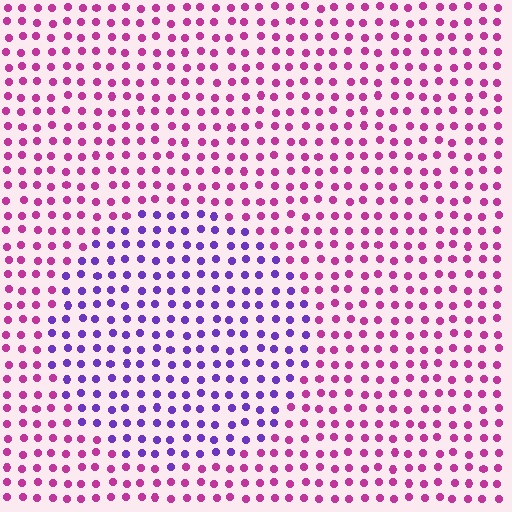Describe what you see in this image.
The image is filled with small magenta elements in a uniform arrangement. A circle-shaped region is visible where the elements are tinted to a slightly different hue, forming a subtle color boundary.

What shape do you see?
I see a circle.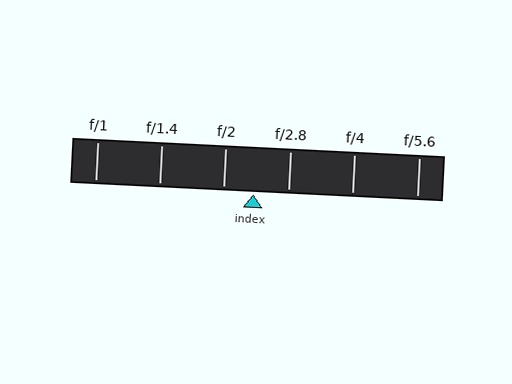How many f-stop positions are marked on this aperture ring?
There are 6 f-stop positions marked.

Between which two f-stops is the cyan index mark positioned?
The index mark is between f/2 and f/2.8.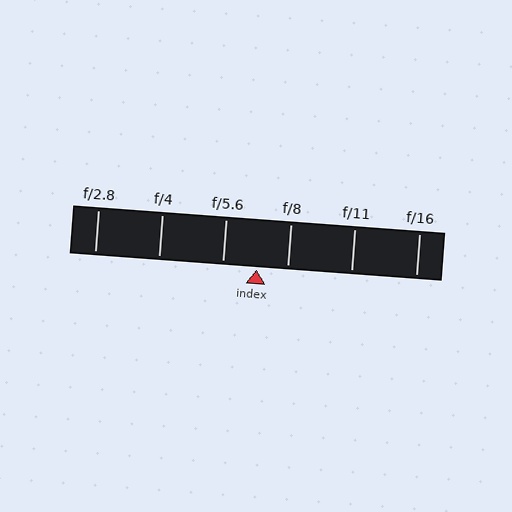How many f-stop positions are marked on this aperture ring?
There are 6 f-stop positions marked.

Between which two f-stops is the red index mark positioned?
The index mark is between f/5.6 and f/8.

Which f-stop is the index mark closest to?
The index mark is closest to f/8.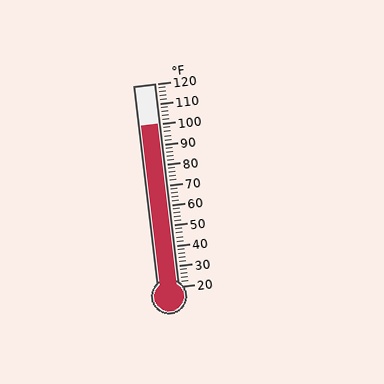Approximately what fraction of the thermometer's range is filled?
The thermometer is filled to approximately 80% of its range.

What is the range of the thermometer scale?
The thermometer scale ranges from 20°F to 120°F.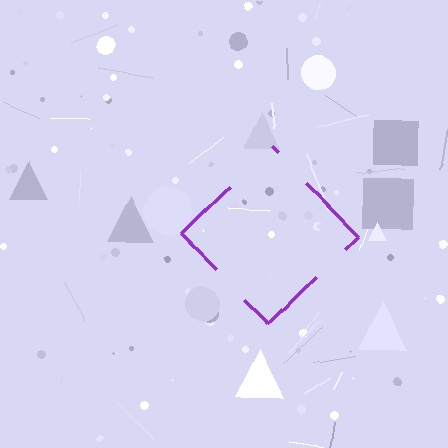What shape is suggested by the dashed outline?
The dashed outline suggests a diamond.